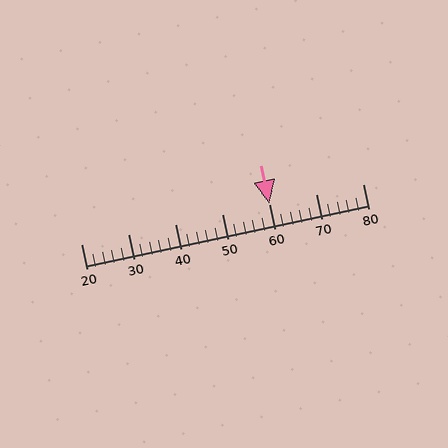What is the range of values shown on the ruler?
The ruler shows values from 20 to 80.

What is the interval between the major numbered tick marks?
The major tick marks are spaced 10 units apart.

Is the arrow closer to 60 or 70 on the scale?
The arrow is closer to 60.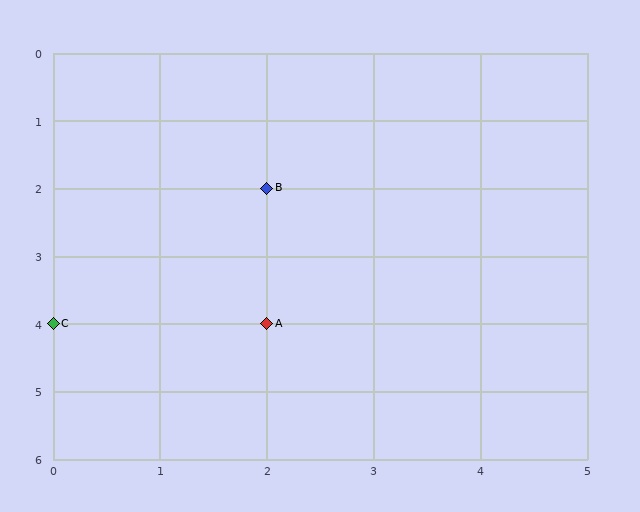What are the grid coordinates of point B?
Point B is at grid coordinates (2, 2).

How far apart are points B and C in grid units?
Points B and C are 2 columns and 2 rows apart (about 2.8 grid units diagonally).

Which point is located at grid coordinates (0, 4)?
Point C is at (0, 4).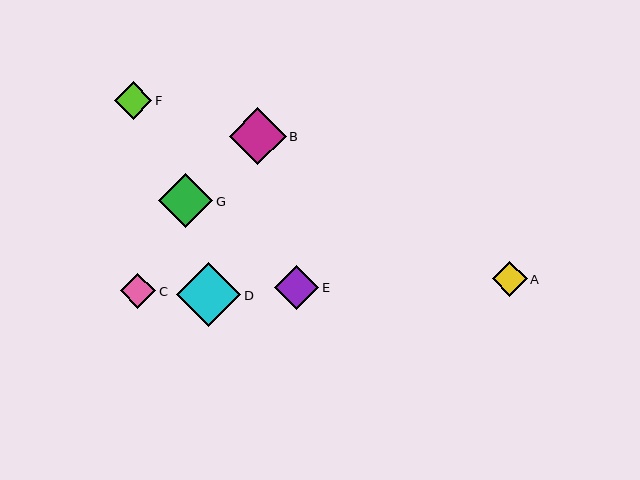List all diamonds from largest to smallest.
From largest to smallest: D, B, G, E, F, C, A.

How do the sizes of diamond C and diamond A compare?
Diamond C and diamond A are approximately the same size.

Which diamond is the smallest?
Diamond A is the smallest with a size of approximately 35 pixels.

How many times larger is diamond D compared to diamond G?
Diamond D is approximately 1.2 times the size of diamond G.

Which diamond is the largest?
Diamond D is the largest with a size of approximately 64 pixels.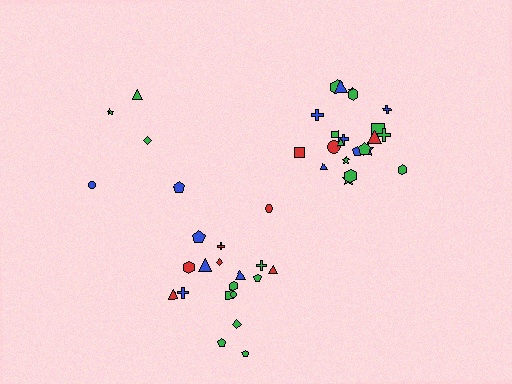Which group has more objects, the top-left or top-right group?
The top-right group.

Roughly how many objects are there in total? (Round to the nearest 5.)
Roughly 45 objects in total.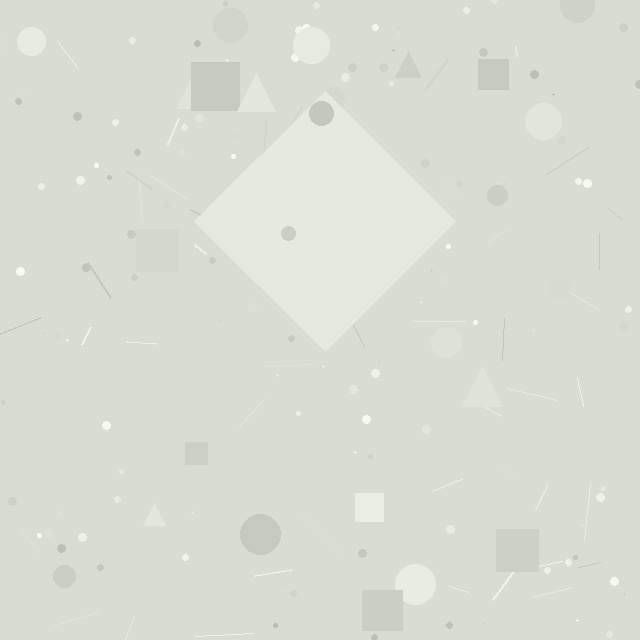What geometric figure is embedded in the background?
A diamond is embedded in the background.